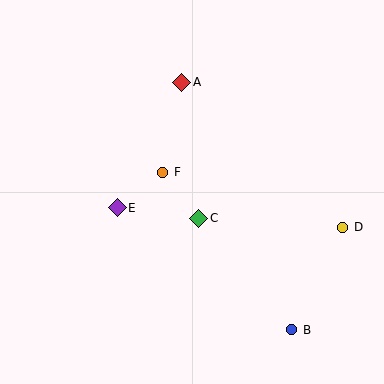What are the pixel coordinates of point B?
Point B is at (292, 330).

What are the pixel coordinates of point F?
Point F is at (163, 172).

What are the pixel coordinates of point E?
Point E is at (117, 208).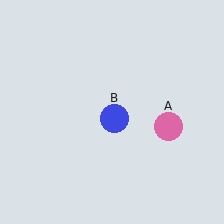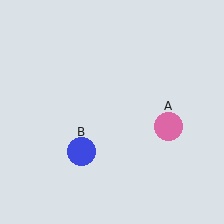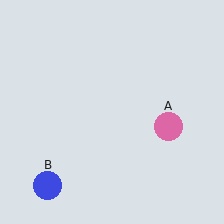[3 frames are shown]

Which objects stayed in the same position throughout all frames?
Pink circle (object A) remained stationary.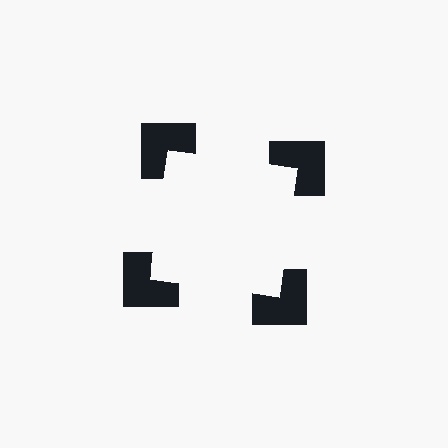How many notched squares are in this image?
There are 4 — one at each vertex of the illusory square.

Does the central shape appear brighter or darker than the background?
It typically appears slightly brighter than the background, even though no actual brightness change is drawn.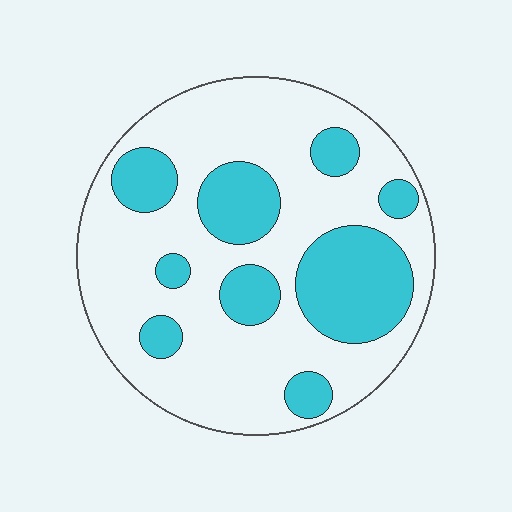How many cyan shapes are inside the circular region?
9.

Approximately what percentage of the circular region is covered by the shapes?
Approximately 30%.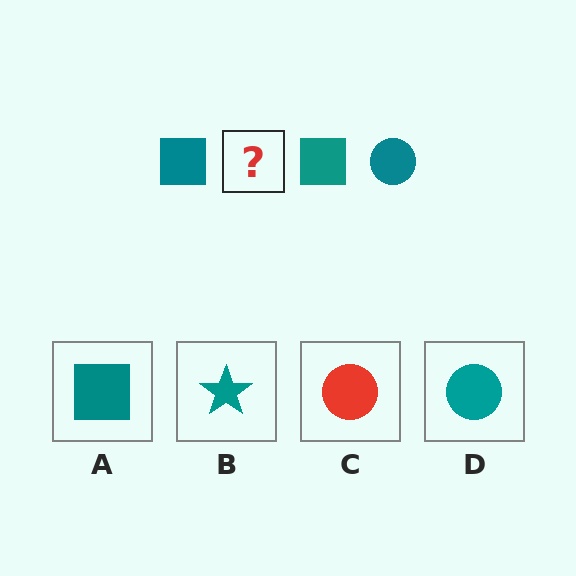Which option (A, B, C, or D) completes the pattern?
D.